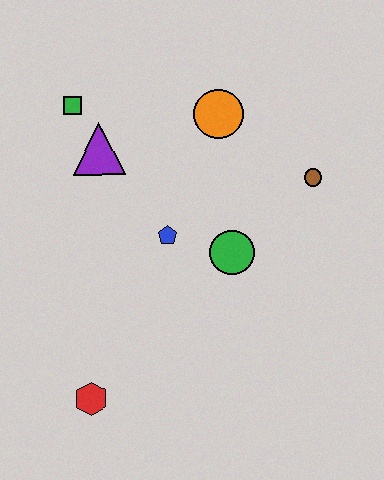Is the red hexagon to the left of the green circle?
Yes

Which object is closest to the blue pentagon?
The green circle is closest to the blue pentagon.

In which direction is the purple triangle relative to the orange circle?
The purple triangle is to the left of the orange circle.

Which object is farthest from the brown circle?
The red hexagon is farthest from the brown circle.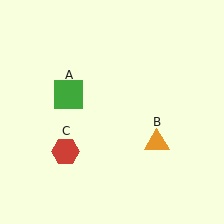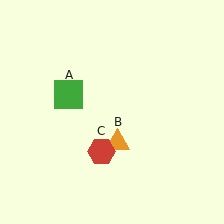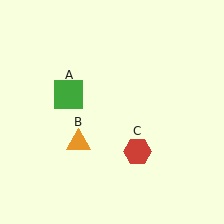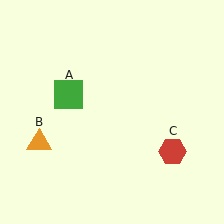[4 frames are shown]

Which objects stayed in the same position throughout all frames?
Green square (object A) remained stationary.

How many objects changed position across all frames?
2 objects changed position: orange triangle (object B), red hexagon (object C).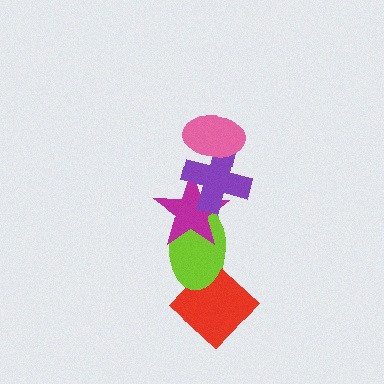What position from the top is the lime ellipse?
The lime ellipse is 4th from the top.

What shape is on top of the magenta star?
The purple cross is on top of the magenta star.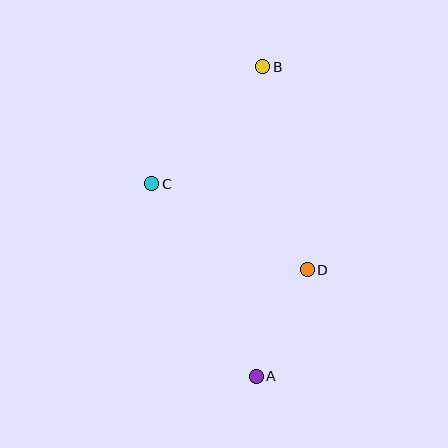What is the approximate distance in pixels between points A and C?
The distance between A and C is approximately 219 pixels.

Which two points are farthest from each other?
Points A and B are farthest from each other.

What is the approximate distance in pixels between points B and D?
The distance between B and D is approximately 208 pixels.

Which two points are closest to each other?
Points A and D are closest to each other.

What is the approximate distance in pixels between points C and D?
The distance between C and D is approximately 178 pixels.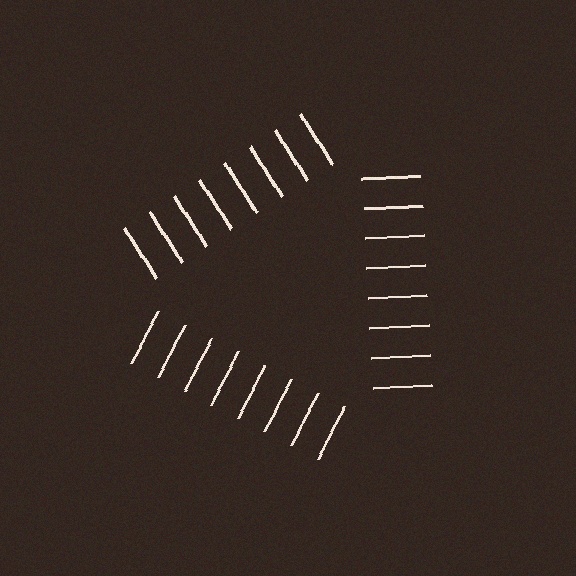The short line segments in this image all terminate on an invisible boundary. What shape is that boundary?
An illusory triangle — the line segments terminate on its edges but no continuous stroke is drawn.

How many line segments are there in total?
24 — 8 along each of the 3 edges.